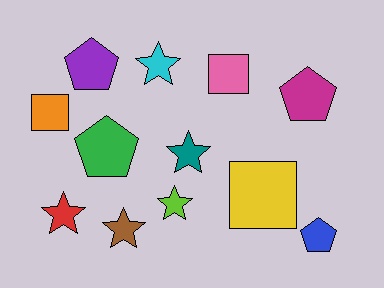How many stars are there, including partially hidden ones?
There are 5 stars.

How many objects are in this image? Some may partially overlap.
There are 12 objects.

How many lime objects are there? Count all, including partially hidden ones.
There is 1 lime object.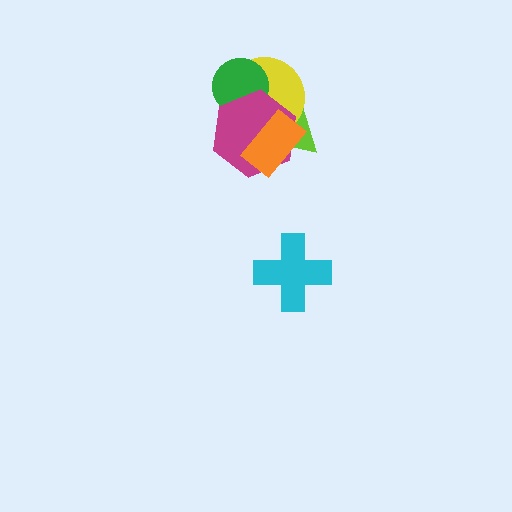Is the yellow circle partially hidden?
Yes, it is partially covered by another shape.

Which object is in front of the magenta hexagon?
The orange rectangle is in front of the magenta hexagon.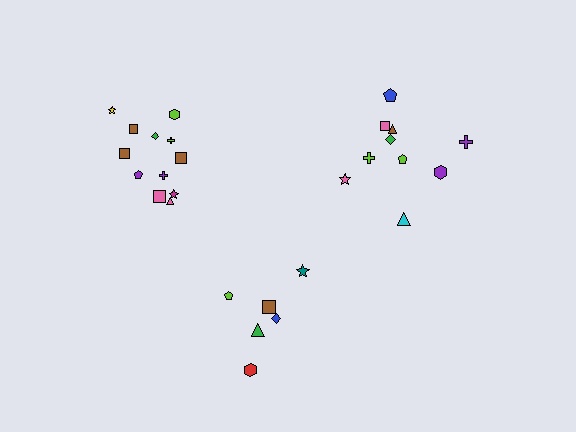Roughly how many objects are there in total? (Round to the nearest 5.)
Roughly 30 objects in total.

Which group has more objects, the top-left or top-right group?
The top-left group.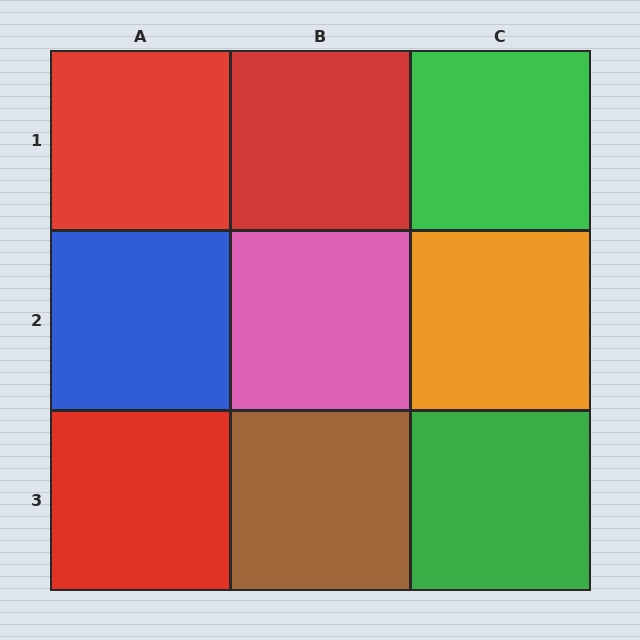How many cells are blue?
1 cell is blue.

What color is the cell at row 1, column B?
Red.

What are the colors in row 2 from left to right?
Blue, pink, orange.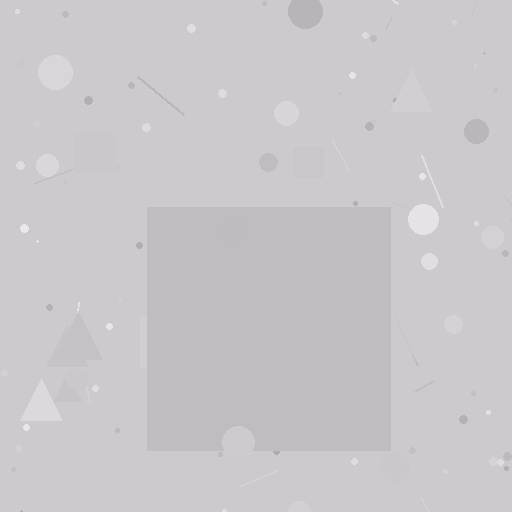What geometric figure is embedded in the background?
A square is embedded in the background.